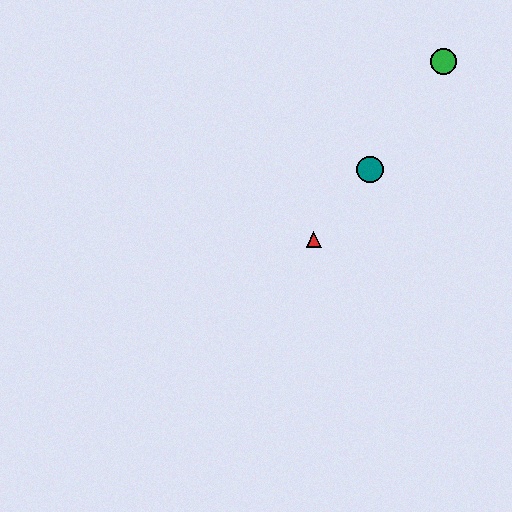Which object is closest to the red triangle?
The teal circle is closest to the red triangle.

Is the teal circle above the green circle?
No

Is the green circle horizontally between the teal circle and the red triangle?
No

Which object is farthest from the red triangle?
The green circle is farthest from the red triangle.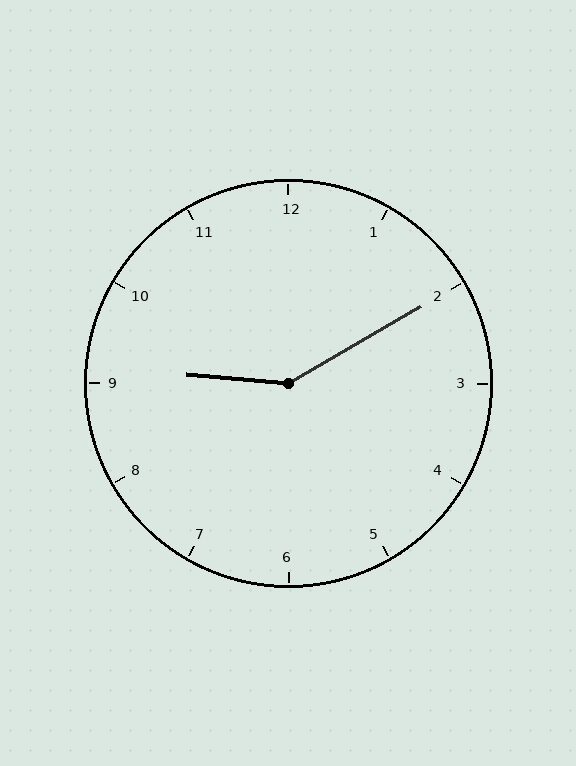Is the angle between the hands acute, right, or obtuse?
It is obtuse.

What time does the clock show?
9:10.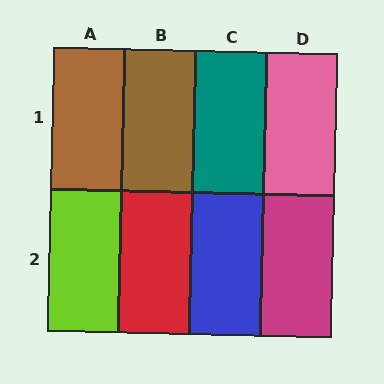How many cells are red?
1 cell is red.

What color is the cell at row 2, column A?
Lime.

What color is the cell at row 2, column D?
Magenta.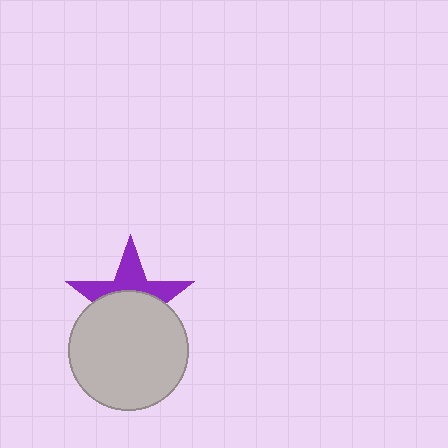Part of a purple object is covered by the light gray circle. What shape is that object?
It is a star.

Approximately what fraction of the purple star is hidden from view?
Roughly 57% of the purple star is hidden behind the light gray circle.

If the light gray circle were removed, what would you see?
You would see the complete purple star.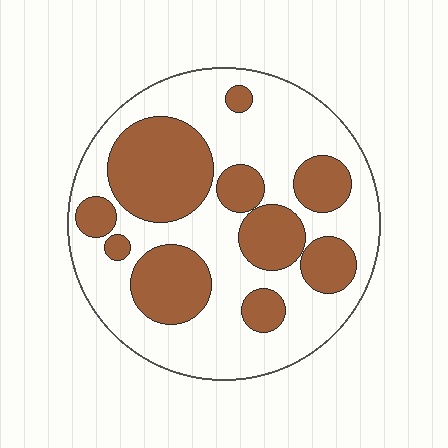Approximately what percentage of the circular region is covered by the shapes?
Approximately 40%.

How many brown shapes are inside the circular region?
10.